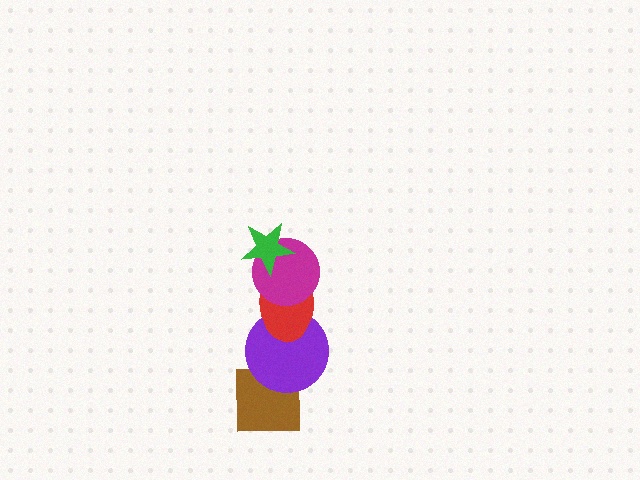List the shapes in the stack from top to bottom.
From top to bottom: the green star, the magenta circle, the red ellipse, the purple circle, the brown square.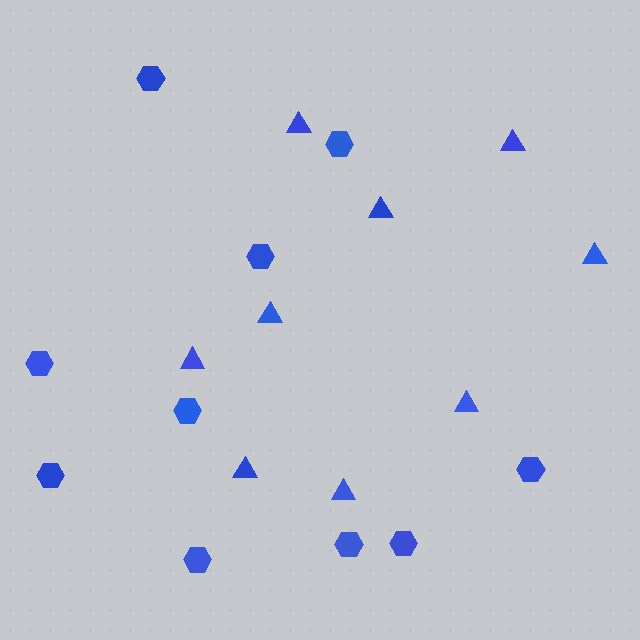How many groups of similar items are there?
There are 2 groups: one group of hexagons (10) and one group of triangles (9).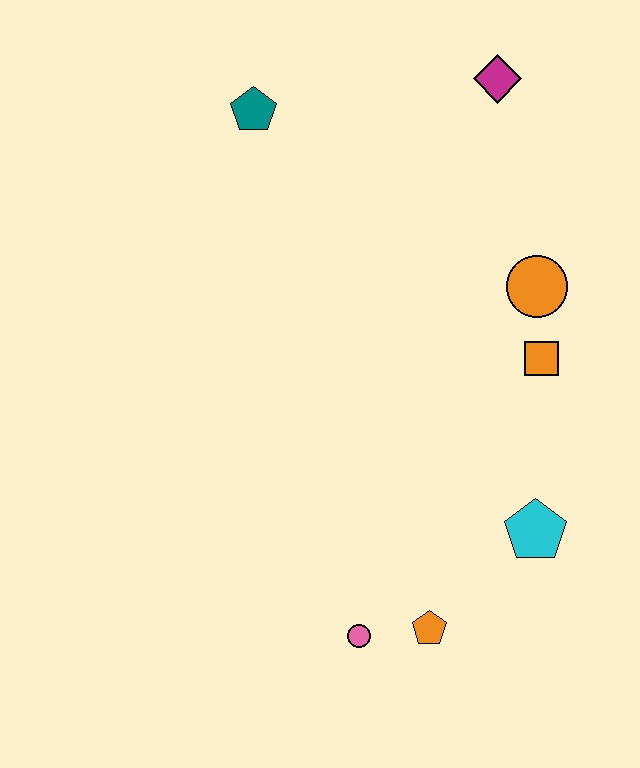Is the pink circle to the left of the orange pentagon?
Yes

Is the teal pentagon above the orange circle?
Yes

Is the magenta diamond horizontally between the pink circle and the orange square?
Yes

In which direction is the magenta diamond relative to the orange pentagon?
The magenta diamond is above the orange pentagon.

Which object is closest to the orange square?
The orange circle is closest to the orange square.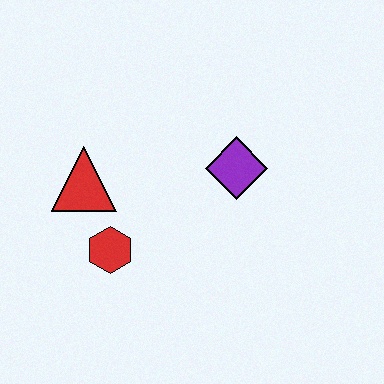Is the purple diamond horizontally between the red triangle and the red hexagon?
No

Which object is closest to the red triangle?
The red hexagon is closest to the red triangle.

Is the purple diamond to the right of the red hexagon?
Yes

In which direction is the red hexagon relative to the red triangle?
The red hexagon is below the red triangle.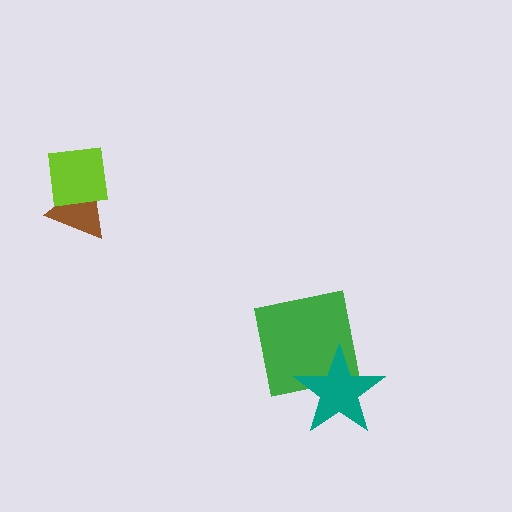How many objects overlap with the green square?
1 object overlaps with the green square.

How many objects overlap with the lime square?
1 object overlaps with the lime square.